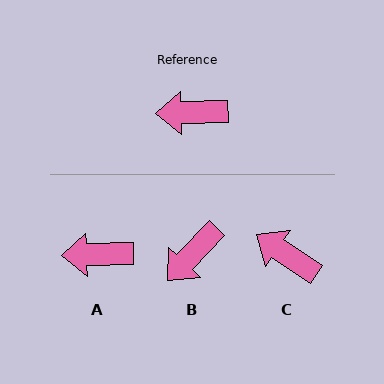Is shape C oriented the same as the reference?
No, it is off by about 36 degrees.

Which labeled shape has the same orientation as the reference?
A.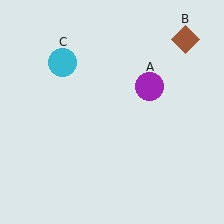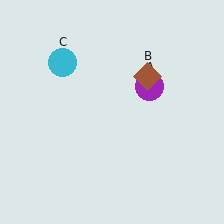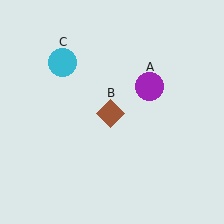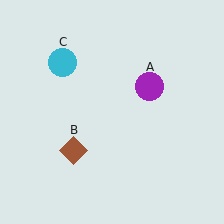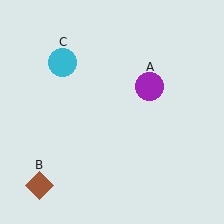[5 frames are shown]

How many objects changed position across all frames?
1 object changed position: brown diamond (object B).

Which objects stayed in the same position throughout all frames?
Purple circle (object A) and cyan circle (object C) remained stationary.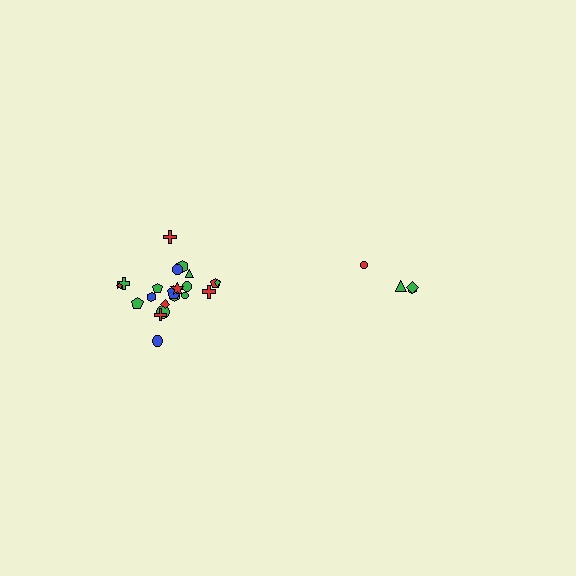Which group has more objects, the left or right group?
The left group.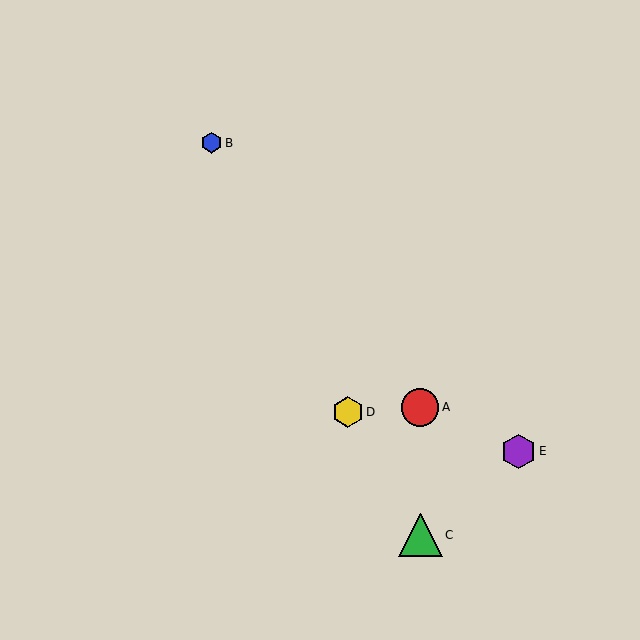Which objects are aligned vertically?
Objects A, C are aligned vertically.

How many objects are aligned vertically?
2 objects (A, C) are aligned vertically.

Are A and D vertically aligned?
No, A is at x≈420 and D is at x≈348.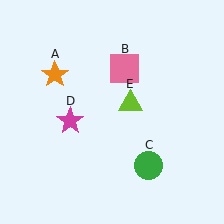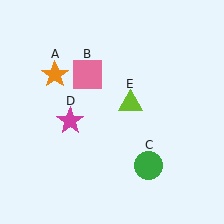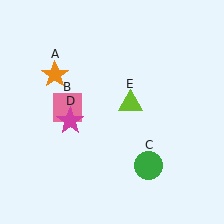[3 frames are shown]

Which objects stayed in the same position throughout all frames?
Orange star (object A) and green circle (object C) and magenta star (object D) and lime triangle (object E) remained stationary.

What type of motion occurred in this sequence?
The pink square (object B) rotated counterclockwise around the center of the scene.